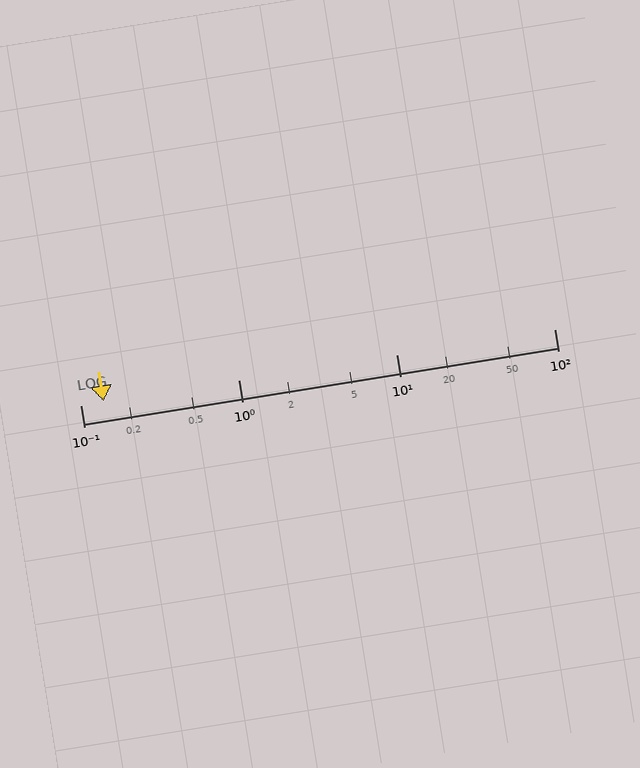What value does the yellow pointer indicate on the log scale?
The pointer indicates approximately 0.14.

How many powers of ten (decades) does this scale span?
The scale spans 3 decades, from 0.1 to 100.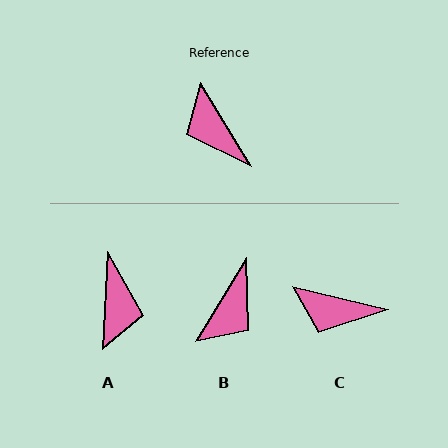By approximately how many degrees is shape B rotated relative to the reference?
Approximately 118 degrees counter-clockwise.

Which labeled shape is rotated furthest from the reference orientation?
A, about 145 degrees away.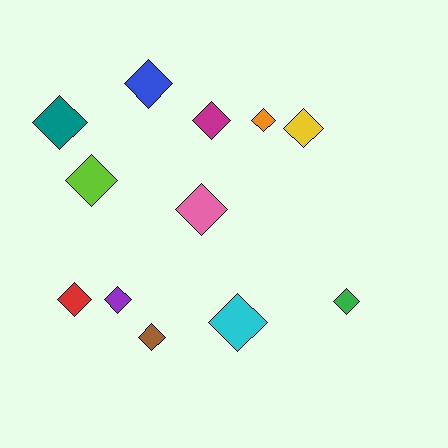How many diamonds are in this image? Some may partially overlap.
There are 12 diamonds.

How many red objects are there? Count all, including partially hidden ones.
There is 1 red object.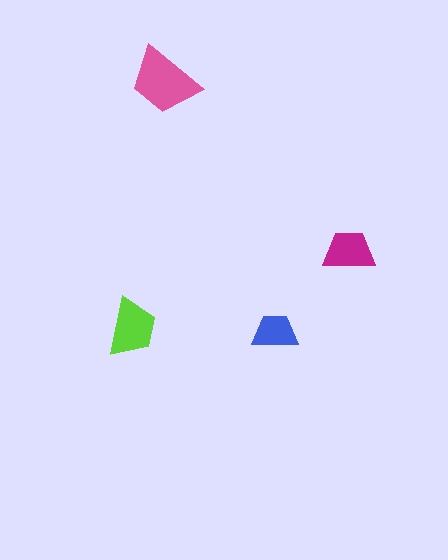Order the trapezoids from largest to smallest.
the pink one, the lime one, the magenta one, the blue one.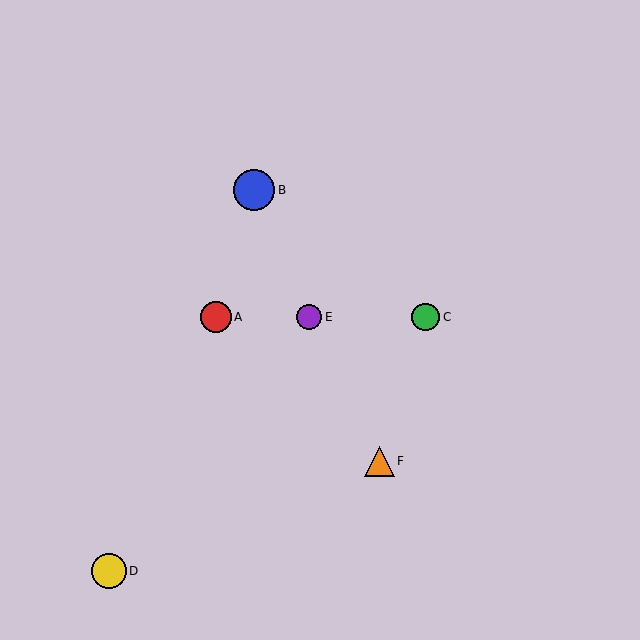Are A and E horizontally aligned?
Yes, both are at y≈317.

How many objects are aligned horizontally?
3 objects (A, C, E) are aligned horizontally.